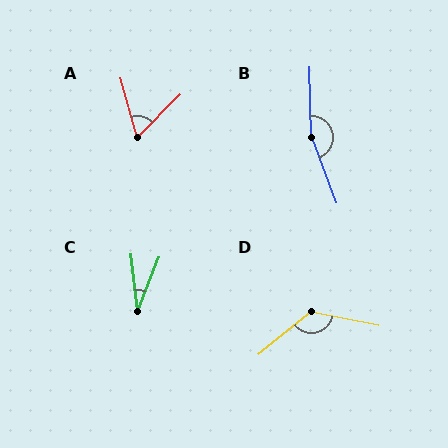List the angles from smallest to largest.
C (27°), A (60°), D (130°), B (160°).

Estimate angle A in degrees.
Approximately 60 degrees.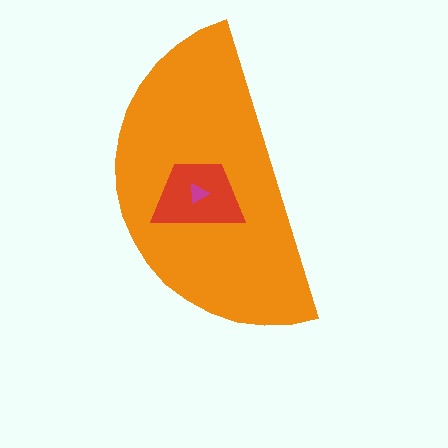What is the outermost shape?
The orange semicircle.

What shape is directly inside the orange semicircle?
The red trapezoid.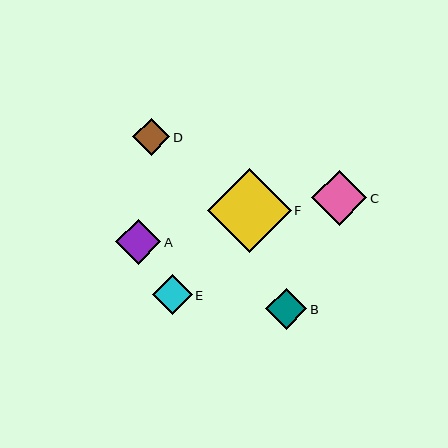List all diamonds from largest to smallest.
From largest to smallest: F, C, A, B, E, D.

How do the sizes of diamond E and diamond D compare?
Diamond E and diamond D are approximately the same size.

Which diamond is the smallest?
Diamond D is the smallest with a size of approximately 37 pixels.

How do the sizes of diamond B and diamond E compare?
Diamond B and diamond E are approximately the same size.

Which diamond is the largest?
Diamond F is the largest with a size of approximately 84 pixels.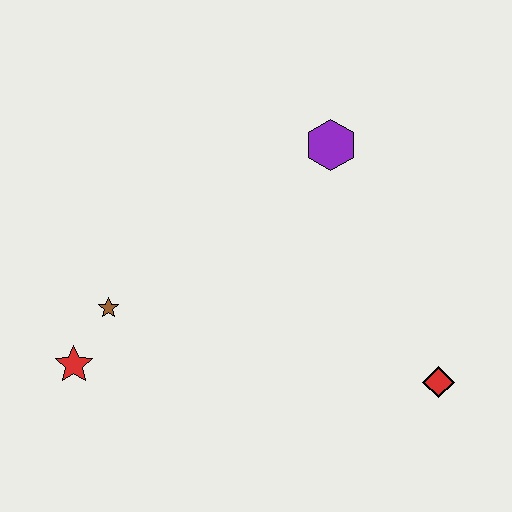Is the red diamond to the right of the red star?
Yes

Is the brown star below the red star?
No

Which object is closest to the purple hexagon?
The red diamond is closest to the purple hexagon.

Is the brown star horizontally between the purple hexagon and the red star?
Yes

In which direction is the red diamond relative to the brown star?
The red diamond is to the right of the brown star.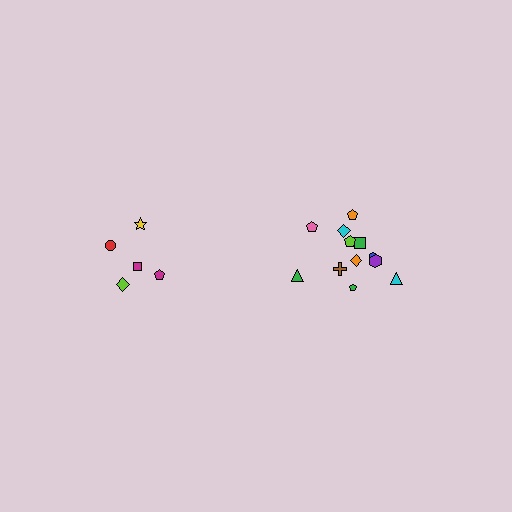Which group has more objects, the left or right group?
The right group.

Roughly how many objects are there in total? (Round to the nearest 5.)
Roughly 15 objects in total.